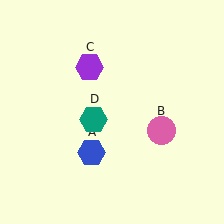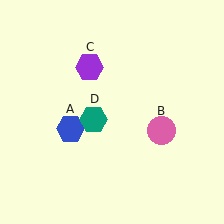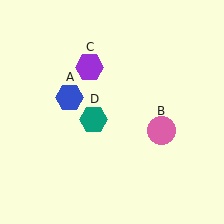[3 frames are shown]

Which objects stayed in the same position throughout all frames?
Pink circle (object B) and purple hexagon (object C) and teal hexagon (object D) remained stationary.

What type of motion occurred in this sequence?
The blue hexagon (object A) rotated clockwise around the center of the scene.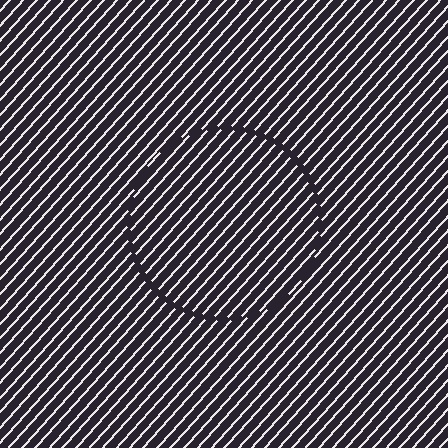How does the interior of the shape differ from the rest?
The interior of the shape contains the same grating, shifted by half a period — the contour is defined by the phase discontinuity where line-ends from the inner and outer gratings abut.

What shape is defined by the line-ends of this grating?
An illusory circle. The interior of the shape contains the same grating, shifted by half a period — the contour is defined by the phase discontinuity where line-ends from the inner and outer gratings abut.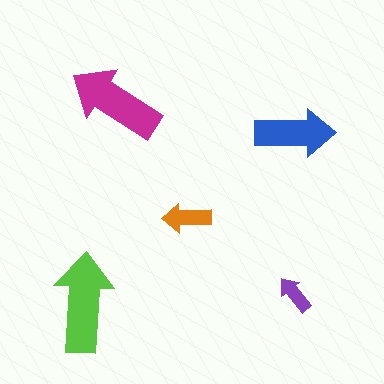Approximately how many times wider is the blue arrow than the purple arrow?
About 2 times wider.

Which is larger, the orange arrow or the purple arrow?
The orange one.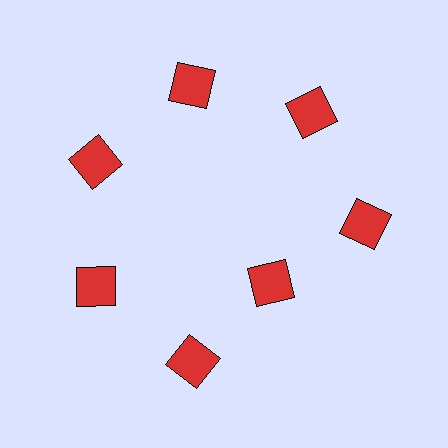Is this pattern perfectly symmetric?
No. The 7 red squares are arranged in a ring, but one element near the 5 o'clock position is pulled inward toward the center, breaking the 7-fold rotational symmetry.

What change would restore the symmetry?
The symmetry would be restored by moving it outward, back onto the ring so that all 7 squares sit at equal angles and equal distance from the center.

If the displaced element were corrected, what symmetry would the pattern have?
It would have 7-fold rotational symmetry — the pattern would map onto itself every 51 degrees.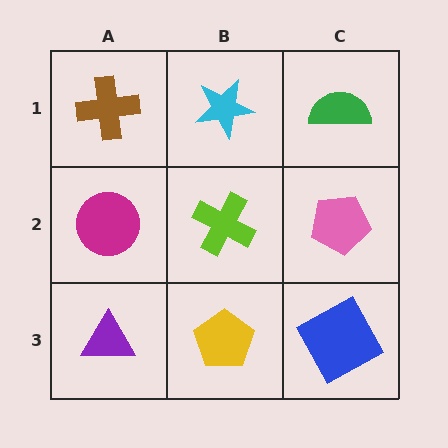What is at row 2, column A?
A magenta circle.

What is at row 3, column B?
A yellow pentagon.